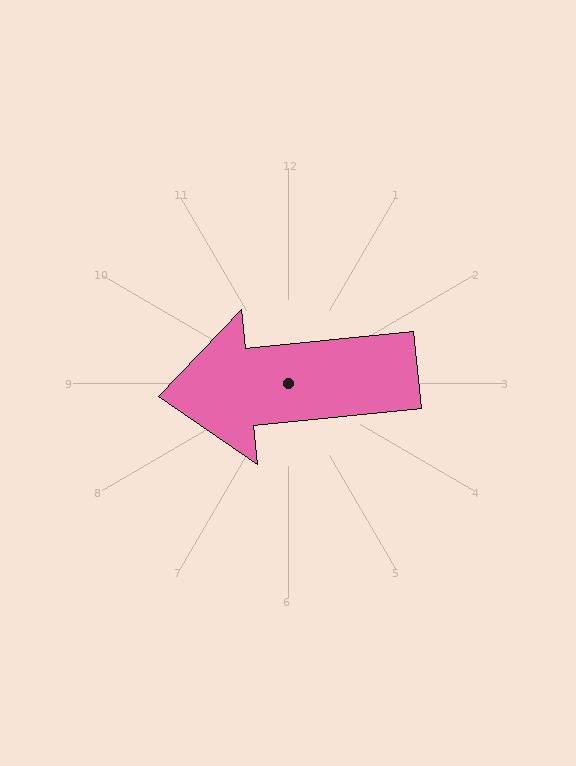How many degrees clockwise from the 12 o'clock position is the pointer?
Approximately 264 degrees.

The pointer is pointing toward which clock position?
Roughly 9 o'clock.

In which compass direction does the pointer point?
West.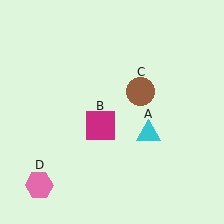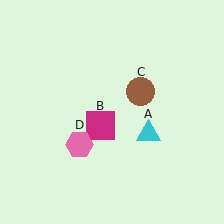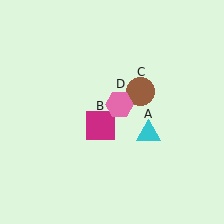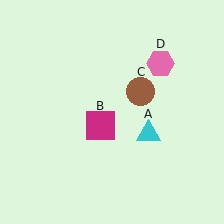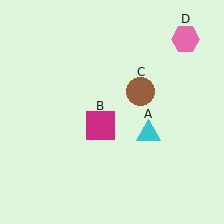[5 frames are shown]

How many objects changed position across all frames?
1 object changed position: pink hexagon (object D).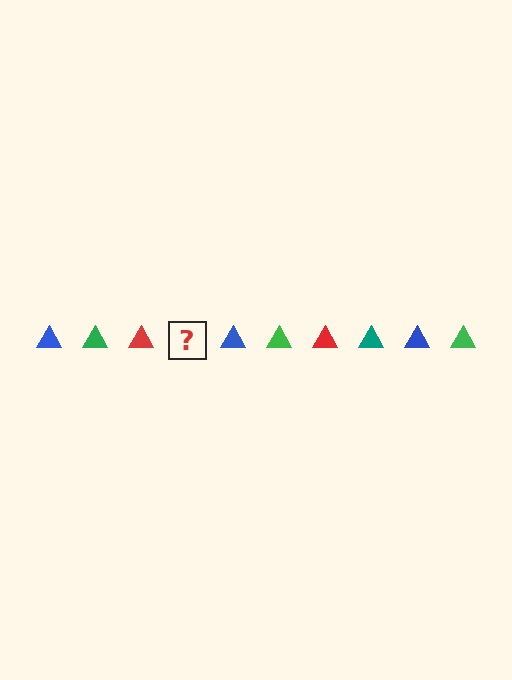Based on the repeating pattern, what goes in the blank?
The blank should be a teal triangle.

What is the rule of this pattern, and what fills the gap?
The rule is that the pattern cycles through blue, green, red, teal triangles. The gap should be filled with a teal triangle.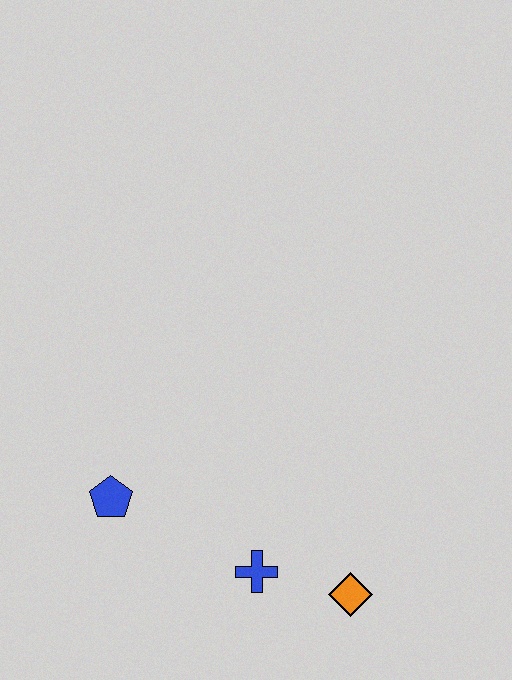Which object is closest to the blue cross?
The orange diamond is closest to the blue cross.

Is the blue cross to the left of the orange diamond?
Yes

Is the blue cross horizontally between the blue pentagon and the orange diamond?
Yes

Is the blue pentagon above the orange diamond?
Yes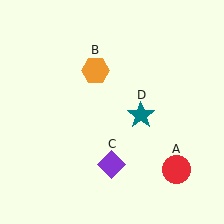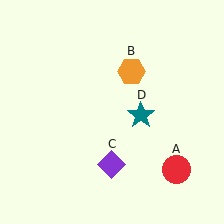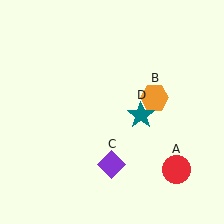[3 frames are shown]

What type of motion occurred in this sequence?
The orange hexagon (object B) rotated clockwise around the center of the scene.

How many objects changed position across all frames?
1 object changed position: orange hexagon (object B).